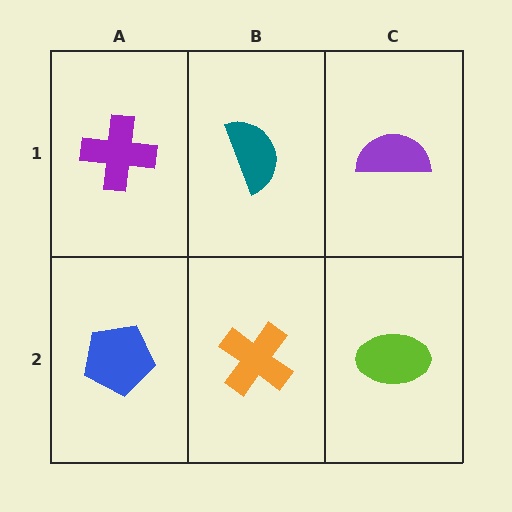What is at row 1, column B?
A teal semicircle.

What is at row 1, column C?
A purple semicircle.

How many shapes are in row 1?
3 shapes.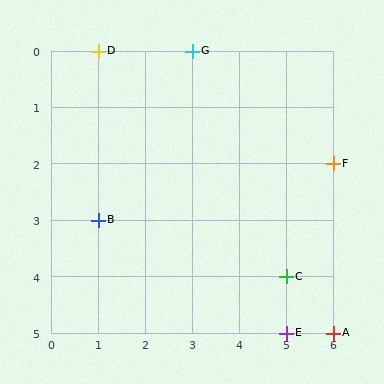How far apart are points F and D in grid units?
Points F and D are 5 columns and 2 rows apart (about 5.4 grid units diagonally).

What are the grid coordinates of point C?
Point C is at grid coordinates (5, 4).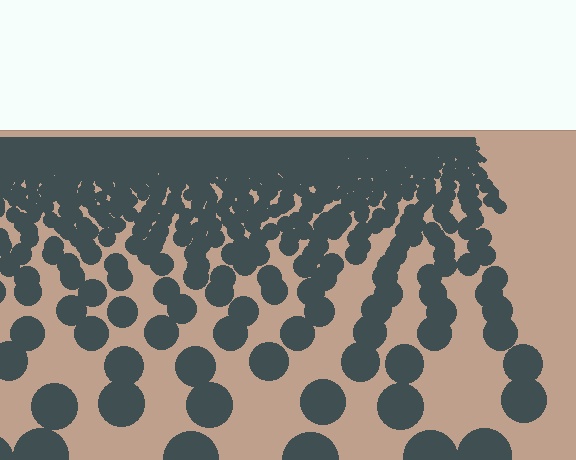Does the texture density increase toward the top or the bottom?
Density increases toward the top.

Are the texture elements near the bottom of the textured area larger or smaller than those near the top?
Larger. Near the bottom, elements are closer to the viewer and appear at a bigger on-screen size.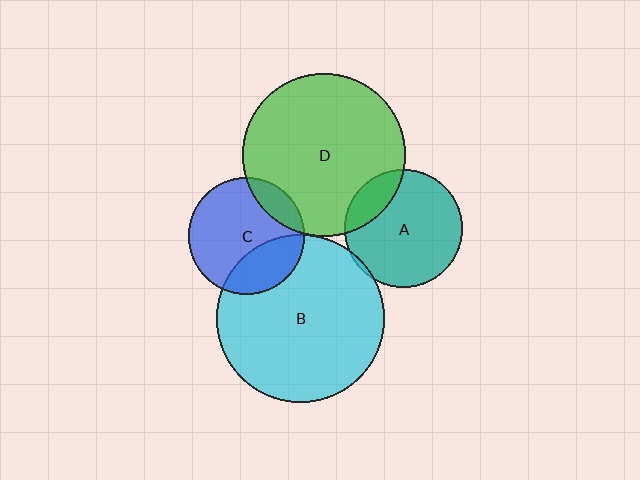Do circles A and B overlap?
Yes.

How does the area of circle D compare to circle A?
Approximately 1.9 times.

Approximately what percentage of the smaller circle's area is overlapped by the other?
Approximately 5%.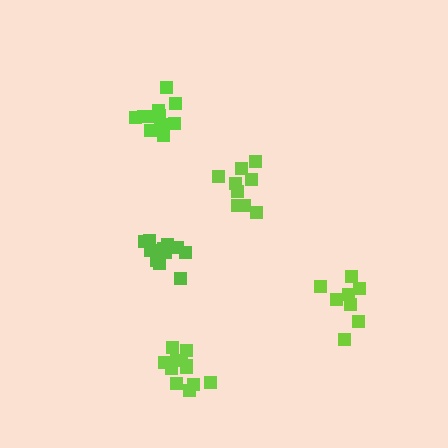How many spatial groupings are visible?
There are 5 spatial groupings.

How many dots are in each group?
Group 1: 12 dots, Group 2: 12 dots, Group 3: 9 dots, Group 4: 12 dots, Group 5: 8 dots (53 total).